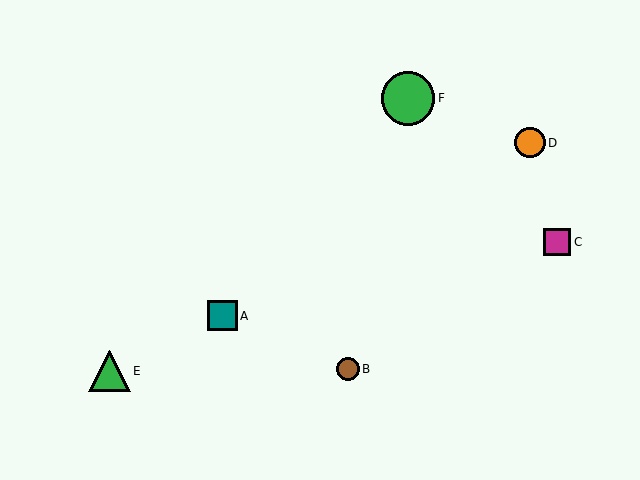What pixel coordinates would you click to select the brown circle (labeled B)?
Click at (348, 369) to select the brown circle B.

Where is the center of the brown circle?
The center of the brown circle is at (348, 369).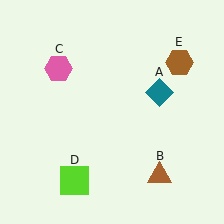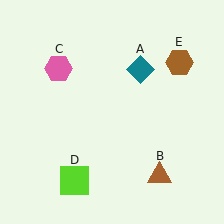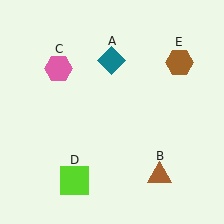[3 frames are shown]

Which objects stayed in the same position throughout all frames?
Brown triangle (object B) and pink hexagon (object C) and lime square (object D) and brown hexagon (object E) remained stationary.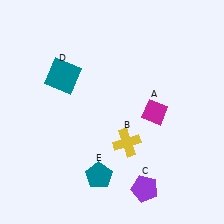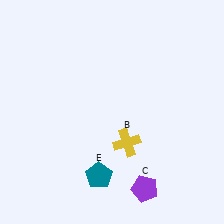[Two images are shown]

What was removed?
The magenta diamond (A), the teal square (D) were removed in Image 2.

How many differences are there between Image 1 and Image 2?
There are 2 differences between the two images.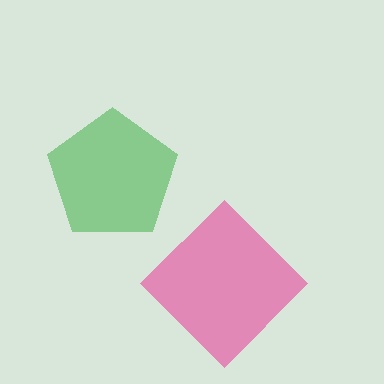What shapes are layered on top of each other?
The layered shapes are: a green pentagon, a pink diamond.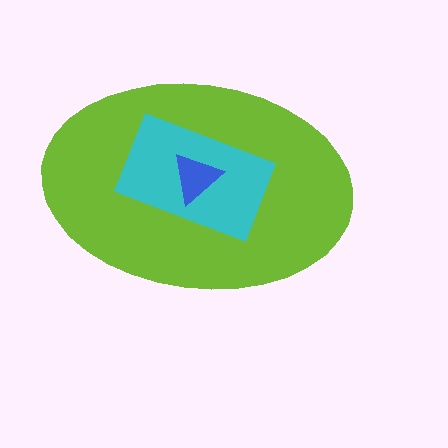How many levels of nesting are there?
3.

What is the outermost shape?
The lime ellipse.